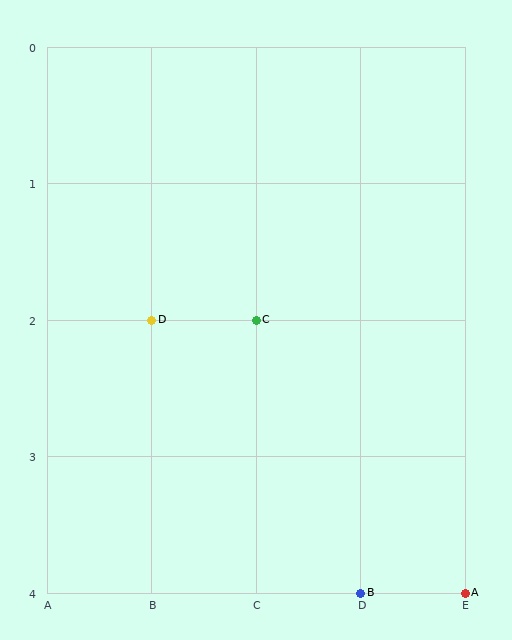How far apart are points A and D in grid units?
Points A and D are 3 columns and 2 rows apart (about 3.6 grid units diagonally).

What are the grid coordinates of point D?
Point D is at grid coordinates (B, 2).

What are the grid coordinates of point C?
Point C is at grid coordinates (C, 2).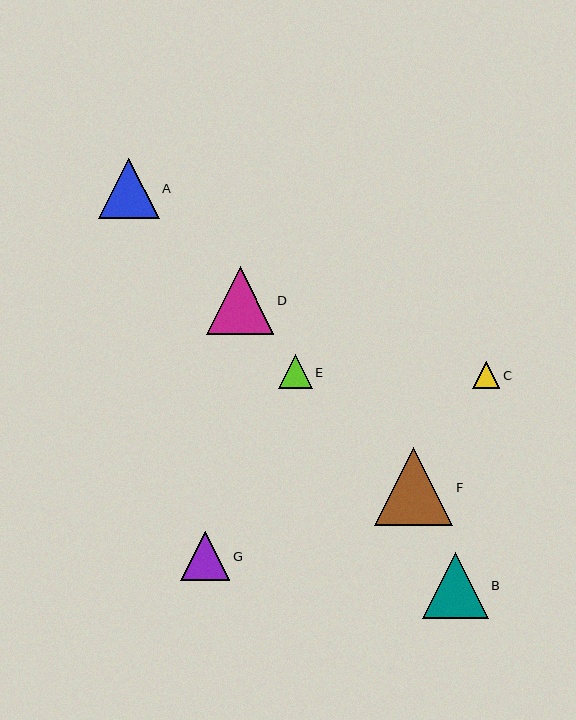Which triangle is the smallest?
Triangle C is the smallest with a size of approximately 27 pixels.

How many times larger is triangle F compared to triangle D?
Triangle F is approximately 1.2 times the size of triangle D.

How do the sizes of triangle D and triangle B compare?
Triangle D and triangle B are approximately the same size.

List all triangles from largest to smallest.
From largest to smallest: F, D, B, A, G, E, C.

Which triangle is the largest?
Triangle F is the largest with a size of approximately 78 pixels.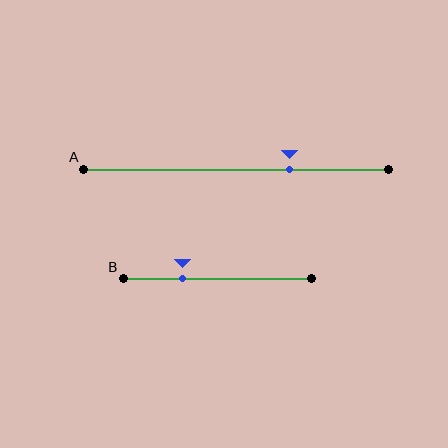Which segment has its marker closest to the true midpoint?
Segment A has its marker closest to the true midpoint.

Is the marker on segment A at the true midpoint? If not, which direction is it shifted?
No, the marker on segment A is shifted to the right by about 18% of the segment length.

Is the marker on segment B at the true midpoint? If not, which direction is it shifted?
No, the marker on segment B is shifted to the left by about 18% of the segment length.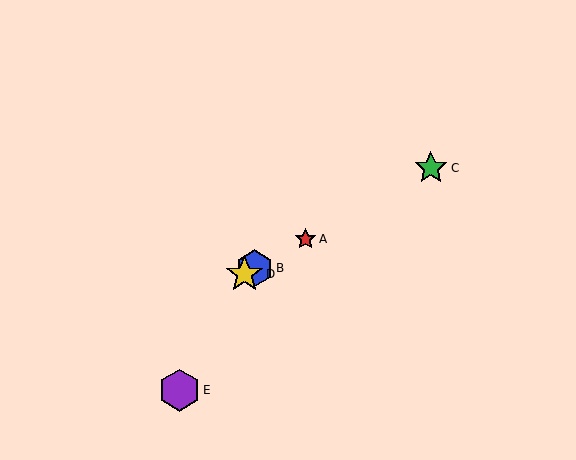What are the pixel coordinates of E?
Object E is at (179, 390).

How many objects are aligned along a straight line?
4 objects (A, B, C, D) are aligned along a straight line.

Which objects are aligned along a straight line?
Objects A, B, C, D are aligned along a straight line.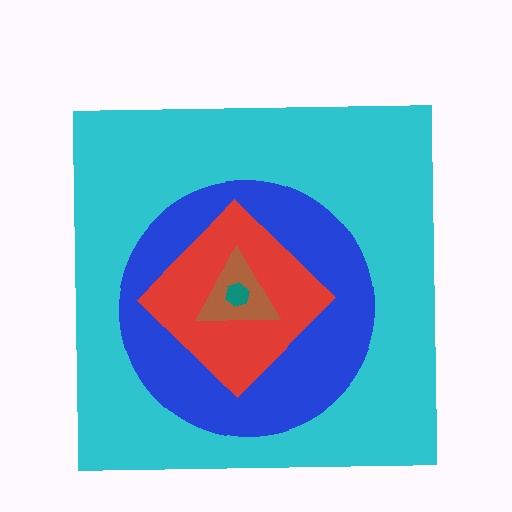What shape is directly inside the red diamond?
The brown triangle.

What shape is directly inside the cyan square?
The blue circle.